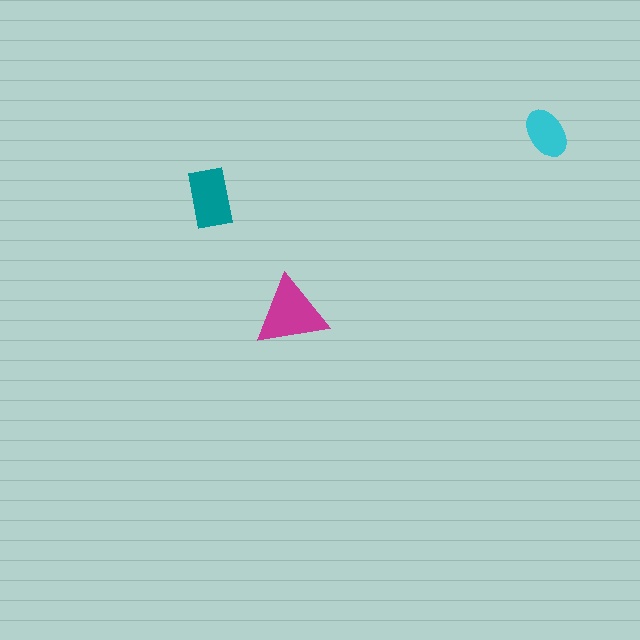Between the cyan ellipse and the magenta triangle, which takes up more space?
The magenta triangle.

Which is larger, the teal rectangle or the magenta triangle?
The magenta triangle.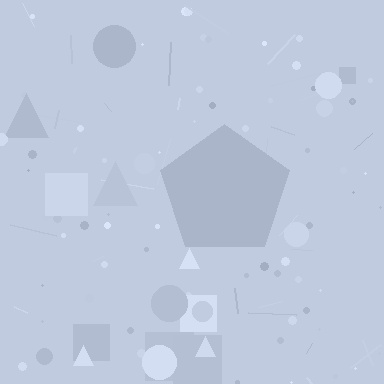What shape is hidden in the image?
A pentagon is hidden in the image.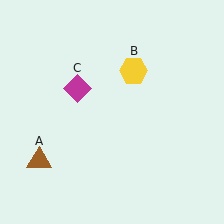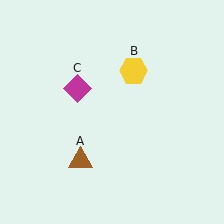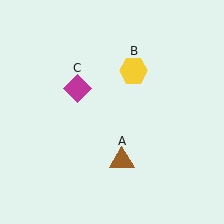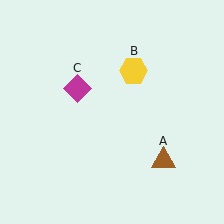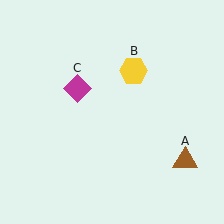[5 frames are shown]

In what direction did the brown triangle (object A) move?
The brown triangle (object A) moved right.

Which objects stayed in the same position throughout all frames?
Yellow hexagon (object B) and magenta diamond (object C) remained stationary.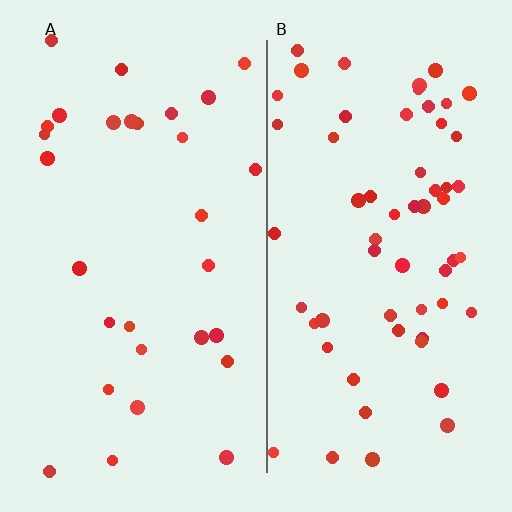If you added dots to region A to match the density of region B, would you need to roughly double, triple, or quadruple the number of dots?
Approximately double.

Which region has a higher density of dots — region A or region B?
B (the right).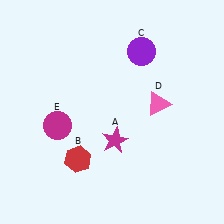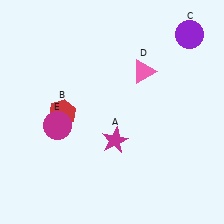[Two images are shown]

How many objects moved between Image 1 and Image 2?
3 objects moved between the two images.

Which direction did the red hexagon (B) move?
The red hexagon (B) moved up.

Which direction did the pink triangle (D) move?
The pink triangle (D) moved up.